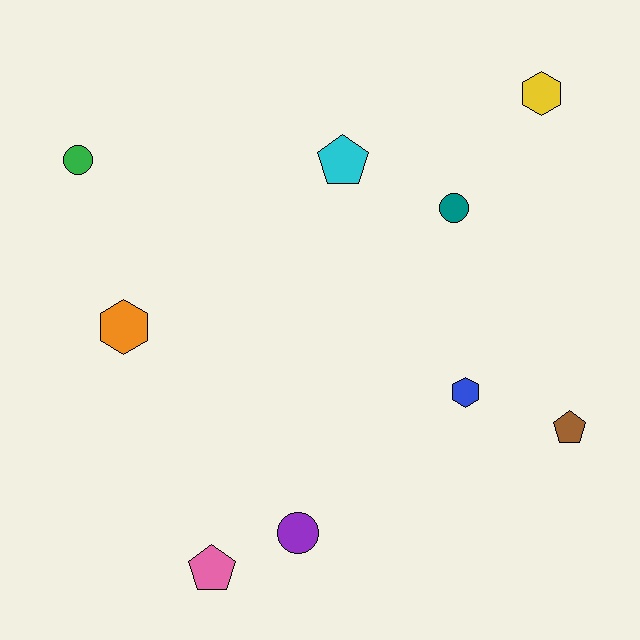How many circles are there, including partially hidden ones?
There are 3 circles.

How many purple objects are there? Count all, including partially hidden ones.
There is 1 purple object.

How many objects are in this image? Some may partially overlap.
There are 9 objects.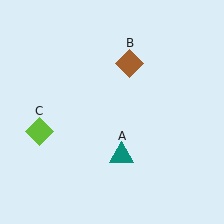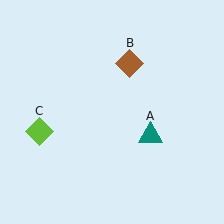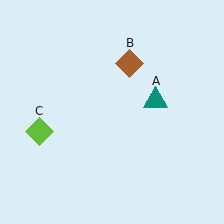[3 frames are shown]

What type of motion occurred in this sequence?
The teal triangle (object A) rotated counterclockwise around the center of the scene.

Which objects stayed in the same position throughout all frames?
Brown diamond (object B) and lime diamond (object C) remained stationary.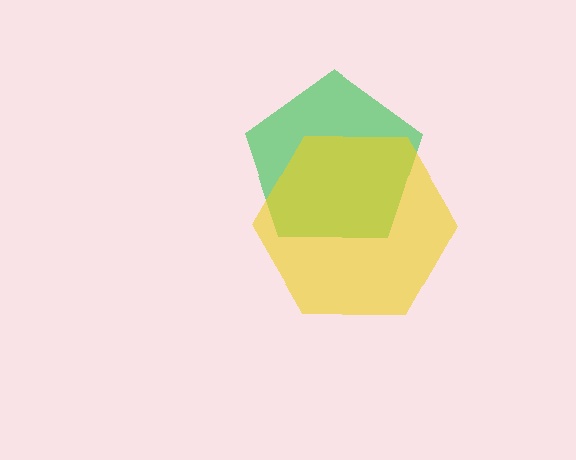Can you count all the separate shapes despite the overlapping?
Yes, there are 2 separate shapes.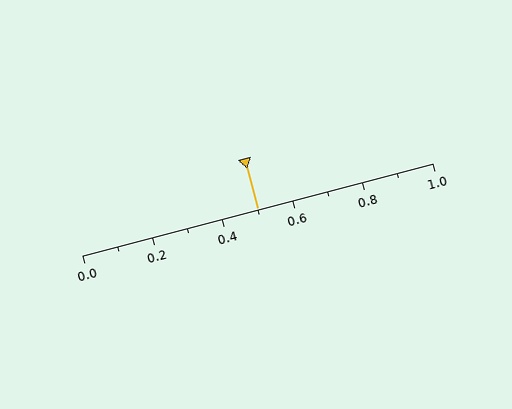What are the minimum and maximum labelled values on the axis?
The axis runs from 0.0 to 1.0.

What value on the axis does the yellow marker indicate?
The marker indicates approximately 0.5.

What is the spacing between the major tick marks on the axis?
The major ticks are spaced 0.2 apart.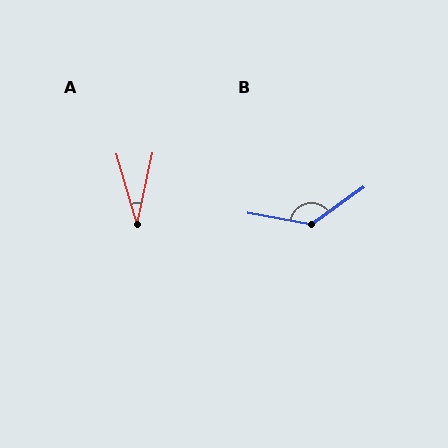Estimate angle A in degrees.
Approximately 28 degrees.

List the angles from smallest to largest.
A (28°), B (134°).